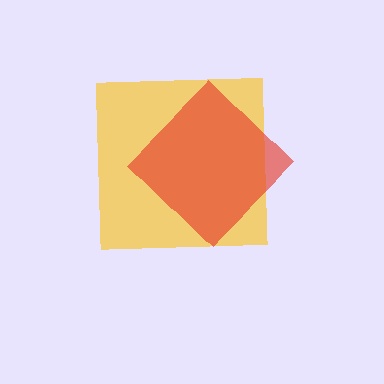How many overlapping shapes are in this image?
There are 2 overlapping shapes in the image.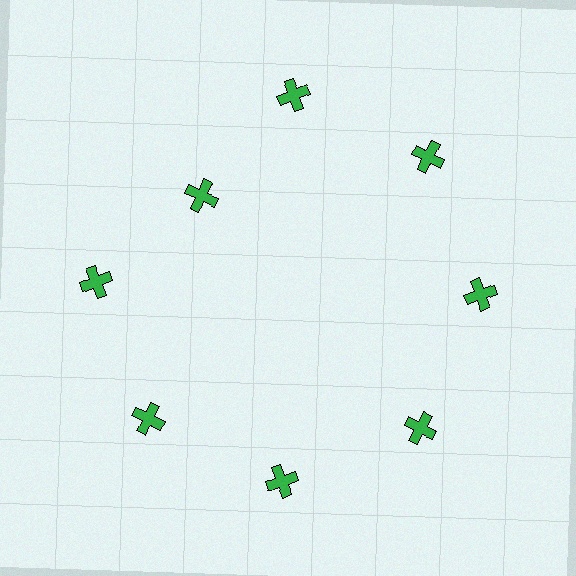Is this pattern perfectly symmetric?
No. The 8 green crosses are arranged in a ring, but one element near the 10 o'clock position is pulled inward toward the center, breaking the 8-fold rotational symmetry.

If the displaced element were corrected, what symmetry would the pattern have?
It would have 8-fold rotational symmetry — the pattern would map onto itself every 45 degrees.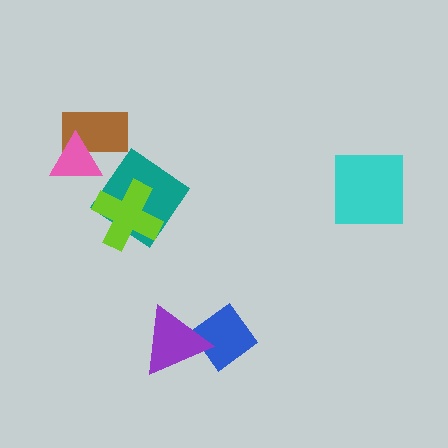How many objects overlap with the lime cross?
1 object overlaps with the lime cross.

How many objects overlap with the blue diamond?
1 object overlaps with the blue diamond.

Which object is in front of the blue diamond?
The purple triangle is in front of the blue diamond.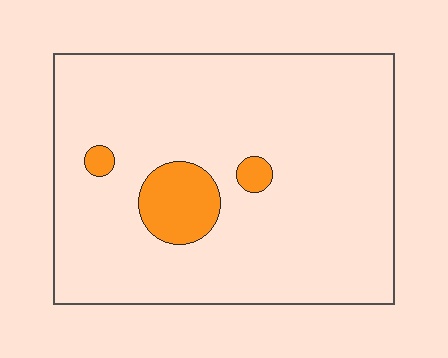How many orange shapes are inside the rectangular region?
3.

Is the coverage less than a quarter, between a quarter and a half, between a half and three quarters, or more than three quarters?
Less than a quarter.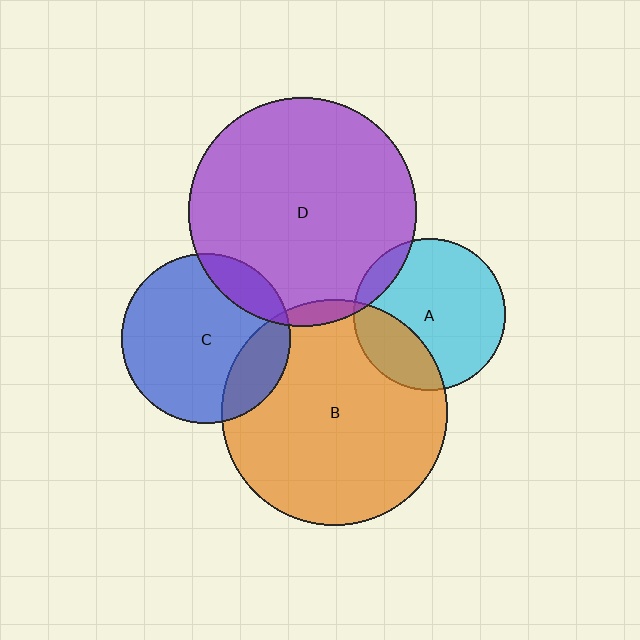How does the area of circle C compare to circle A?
Approximately 1.2 times.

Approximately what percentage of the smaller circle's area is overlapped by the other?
Approximately 15%.